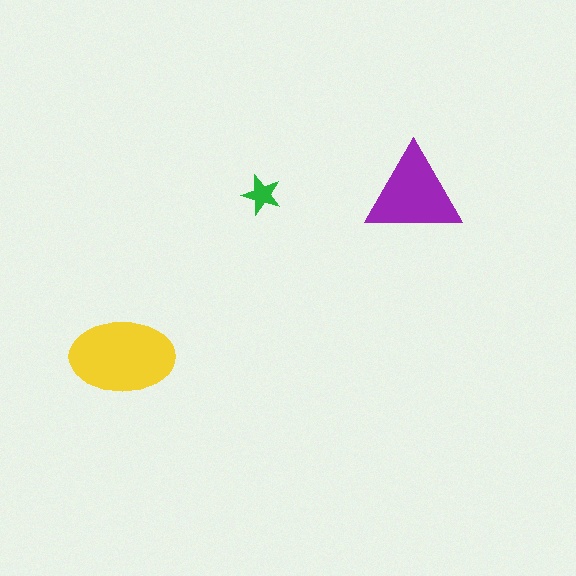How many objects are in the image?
There are 3 objects in the image.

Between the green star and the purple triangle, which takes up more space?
The purple triangle.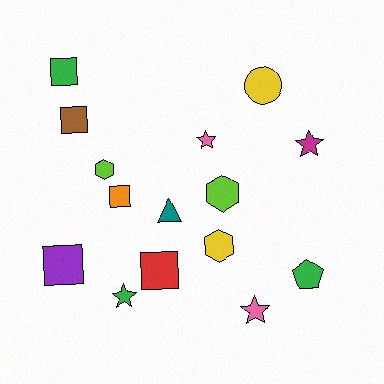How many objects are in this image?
There are 15 objects.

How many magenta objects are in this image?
There is 1 magenta object.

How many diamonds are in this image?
There are no diamonds.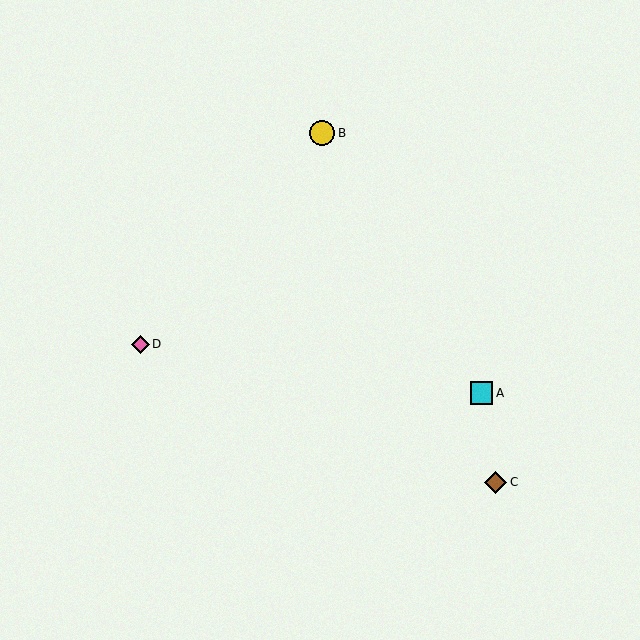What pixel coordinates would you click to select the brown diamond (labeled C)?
Click at (496, 482) to select the brown diamond C.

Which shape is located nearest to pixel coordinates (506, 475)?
The brown diamond (labeled C) at (496, 482) is nearest to that location.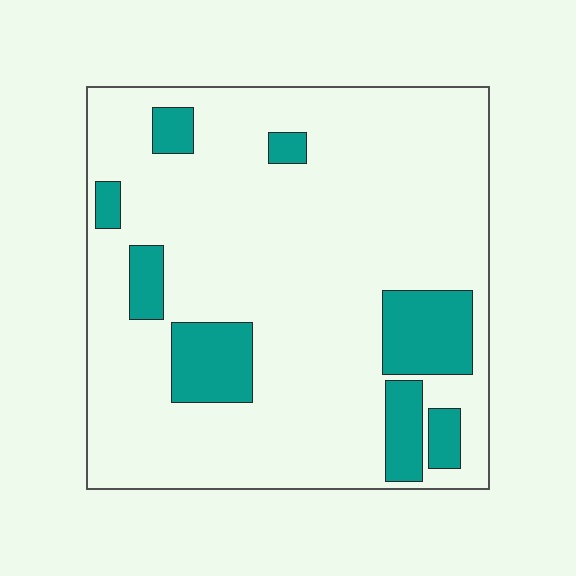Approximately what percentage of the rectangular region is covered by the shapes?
Approximately 15%.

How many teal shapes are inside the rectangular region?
8.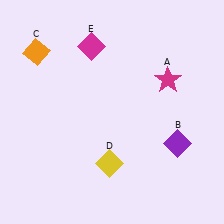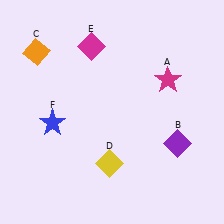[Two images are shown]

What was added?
A blue star (F) was added in Image 2.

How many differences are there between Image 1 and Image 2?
There is 1 difference between the two images.